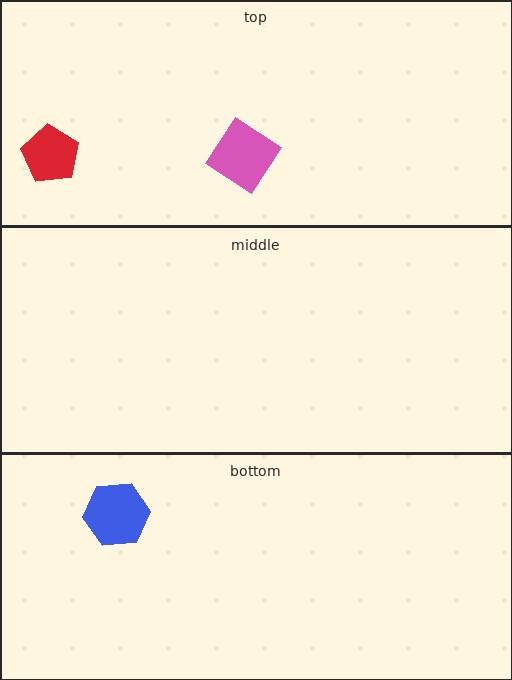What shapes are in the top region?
The red pentagon, the pink diamond.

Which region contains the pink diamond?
The top region.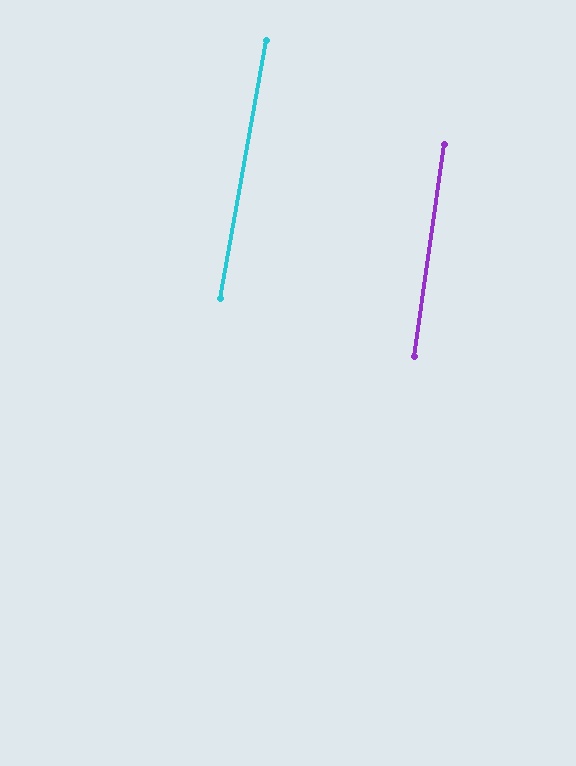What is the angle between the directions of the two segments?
Approximately 2 degrees.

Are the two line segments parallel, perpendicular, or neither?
Parallel — their directions differ by only 1.8°.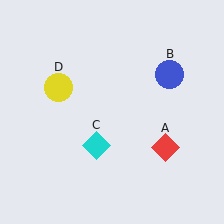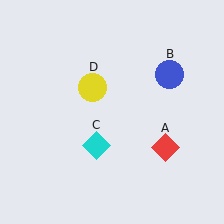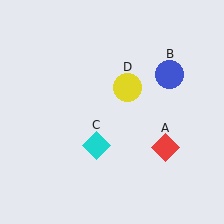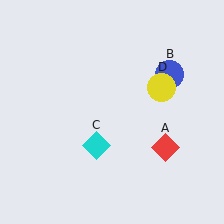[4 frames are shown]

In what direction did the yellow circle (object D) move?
The yellow circle (object D) moved right.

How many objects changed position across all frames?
1 object changed position: yellow circle (object D).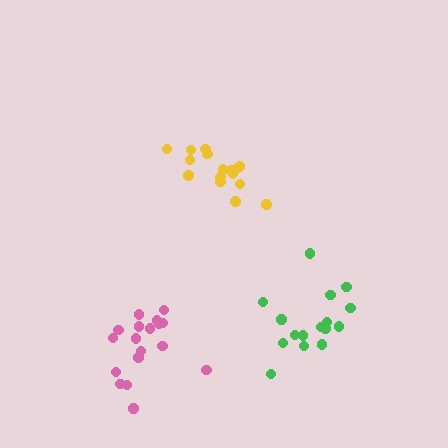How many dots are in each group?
Group 1: 19 dots, Group 2: 16 dots, Group 3: 16 dots (51 total).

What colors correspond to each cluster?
The clusters are colored: pink, green, yellow.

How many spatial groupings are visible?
There are 3 spatial groupings.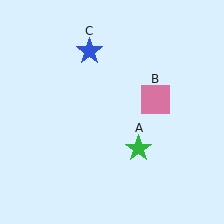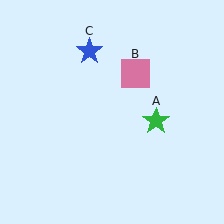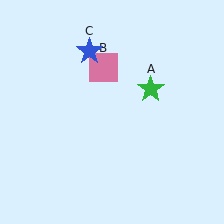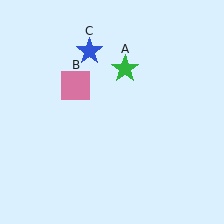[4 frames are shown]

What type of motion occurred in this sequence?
The green star (object A), pink square (object B) rotated counterclockwise around the center of the scene.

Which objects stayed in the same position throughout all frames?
Blue star (object C) remained stationary.